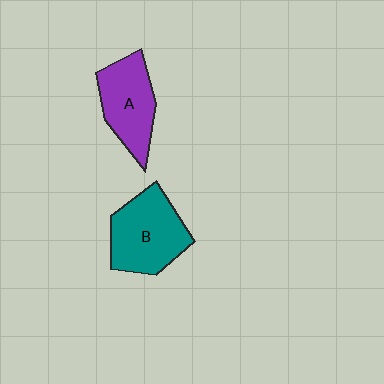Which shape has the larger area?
Shape B (teal).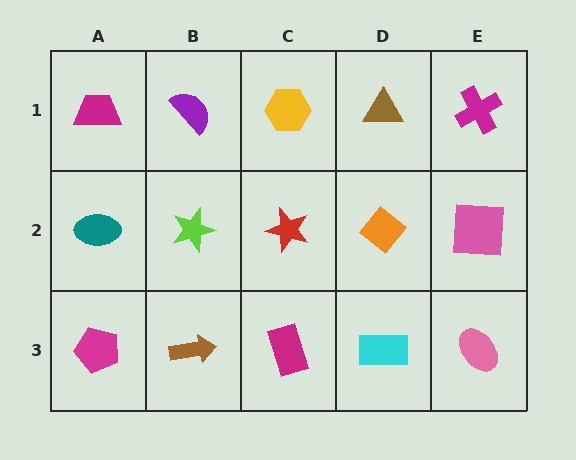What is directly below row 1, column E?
A pink square.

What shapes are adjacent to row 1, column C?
A red star (row 2, column C), a purple semicircle (row 1, column B), a brown triangle (row 1, column D).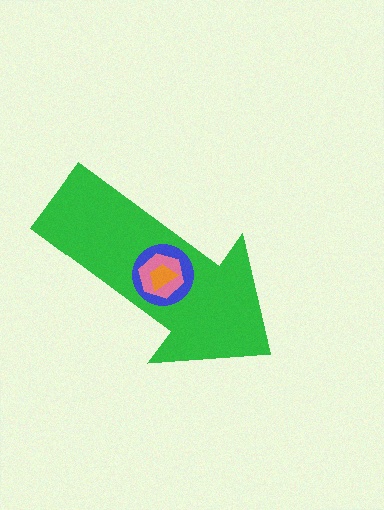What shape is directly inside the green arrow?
The blue circle.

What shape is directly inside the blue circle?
The pink hexagon.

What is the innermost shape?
The orange trapezoid.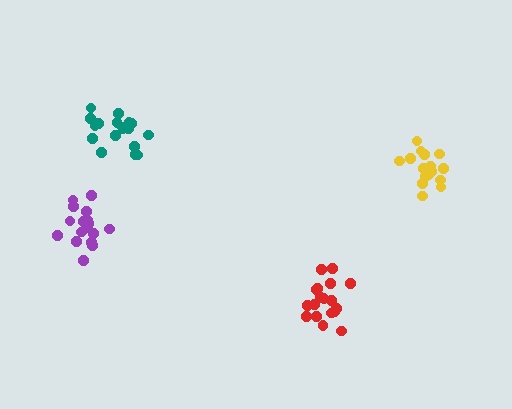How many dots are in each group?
Group 1: 18 dots, Group 2: 18 dots, Group 3: 19 dots, Group 4: 18 dots (73 total).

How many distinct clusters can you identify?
There are 4 distinct clusters.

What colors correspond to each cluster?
The clusters are colored: purple, yellow, teal, red.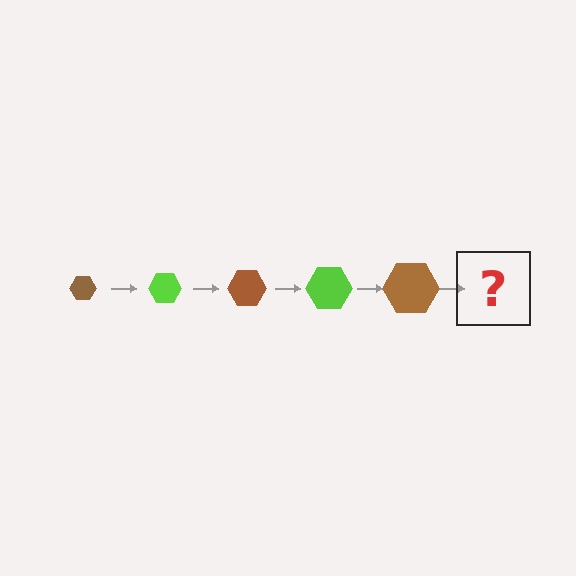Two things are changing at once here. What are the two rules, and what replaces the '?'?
The two rules are that the hexagon grows larger each step and the color cycles through brown and lime. The '?' should be a lime hexagon, larger than the previous one.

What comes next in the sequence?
The next element should be a lime hexagon, larger than the previous one.